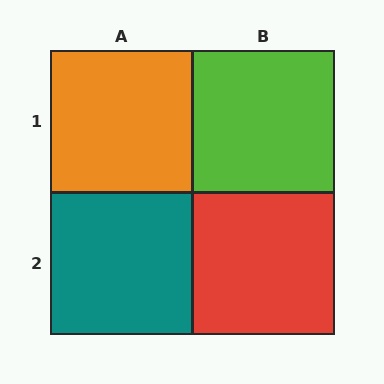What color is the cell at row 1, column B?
Lime.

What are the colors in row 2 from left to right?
Teal, red.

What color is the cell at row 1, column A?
Orange.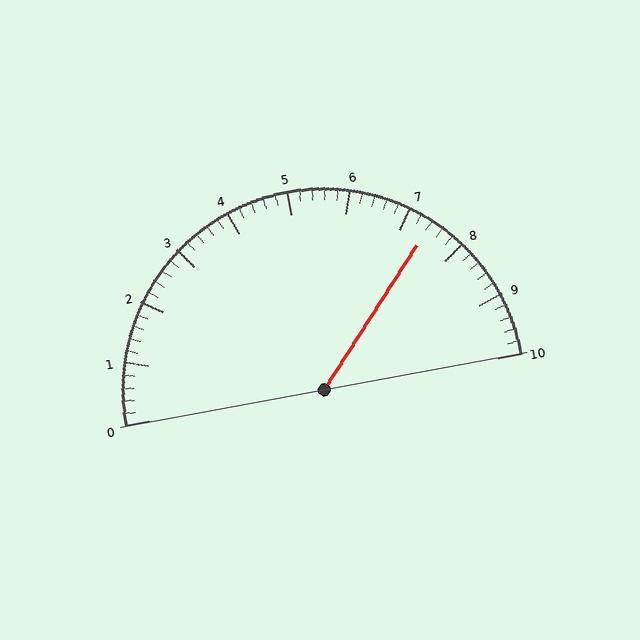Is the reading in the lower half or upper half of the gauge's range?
The reading is in the upper half of the range (0 to 10).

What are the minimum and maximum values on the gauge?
The gauge ranges from 0 to 10.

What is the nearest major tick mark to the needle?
The nearest major tick mark is 7.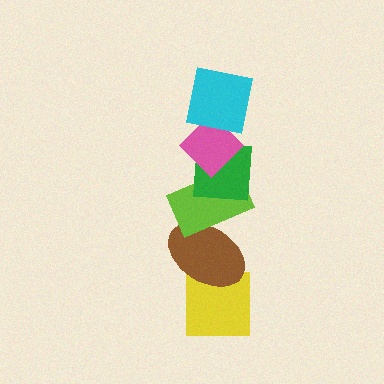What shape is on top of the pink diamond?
The cyan square is on top of the pink diamond.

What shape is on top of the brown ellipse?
The lime rectangle is on top of the brown ellipse.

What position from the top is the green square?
The green square is 3rd from the top.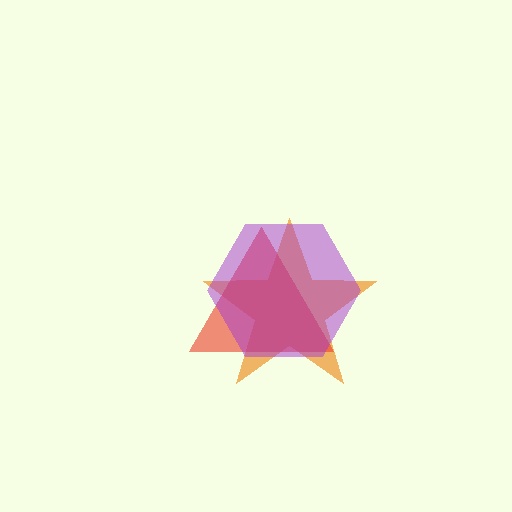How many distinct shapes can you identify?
There are 3 distinct shapes: an orange star, a red triangle, a purple hexagon.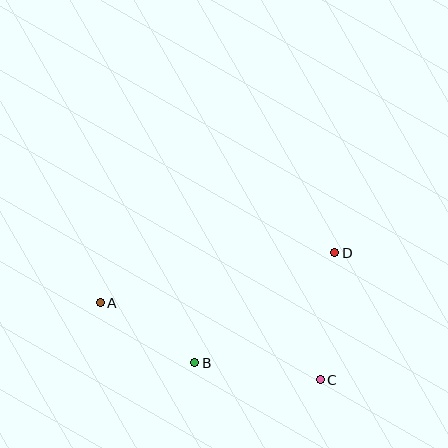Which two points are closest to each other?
Points A and B are closest to each other.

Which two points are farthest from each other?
Points A and D are farthest from each other.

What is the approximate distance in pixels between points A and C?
The distance between A and C is approximately 233 pixels.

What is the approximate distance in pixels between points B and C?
The distance between B and C is approximately 127 pixels.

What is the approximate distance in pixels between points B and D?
The distance between B and D is approximately 178 pixels.